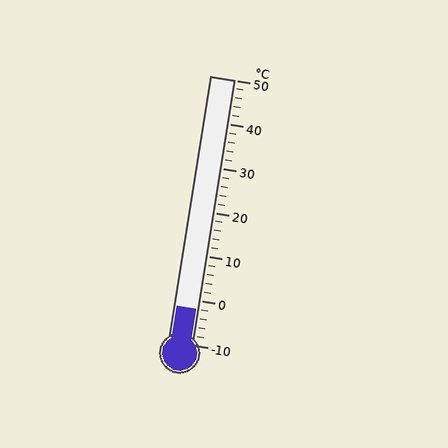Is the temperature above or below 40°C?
The temperature is below 40°C.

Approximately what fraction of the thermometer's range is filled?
The thermometer is filled to approximately 15% of its range.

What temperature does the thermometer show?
The thermometer shows approximately -2°C.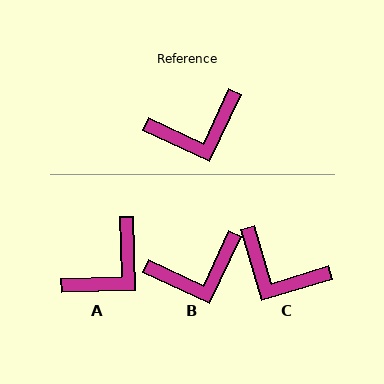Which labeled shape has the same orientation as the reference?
B.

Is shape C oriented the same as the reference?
No, it is off by about 48 degrees.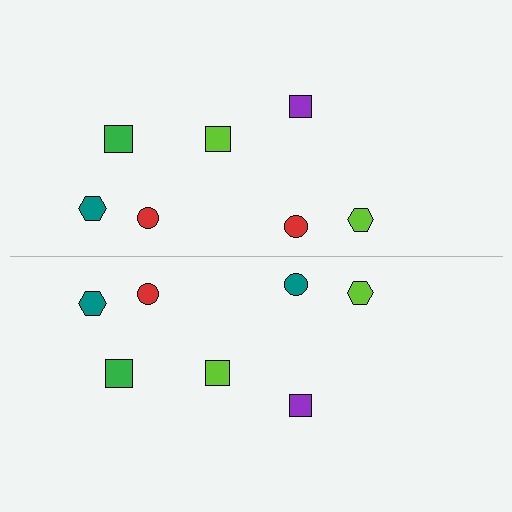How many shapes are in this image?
There are 14 shapes in this image.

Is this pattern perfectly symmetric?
No, the pattern is not perfectly symmetric. The teal circle on the bottom side breaks the symmetry — its mirror counterpart is red.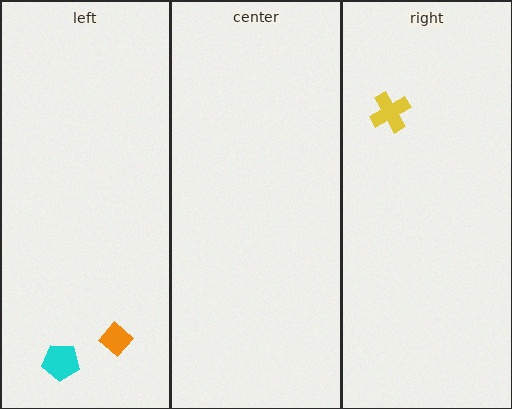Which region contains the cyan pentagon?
The left region.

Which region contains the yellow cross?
The right region.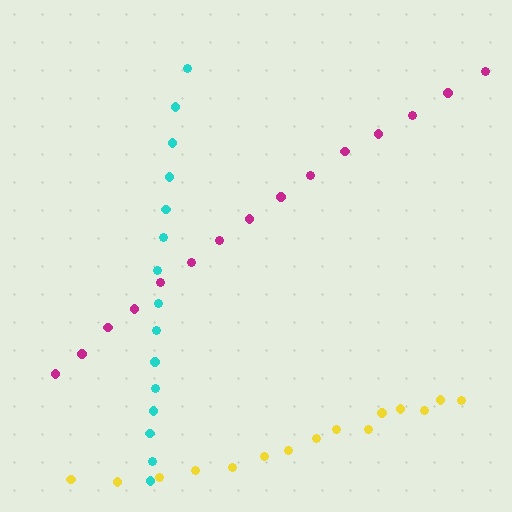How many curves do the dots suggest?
There are 3 distinct paths.